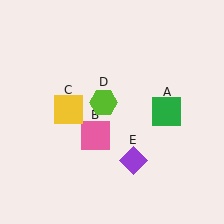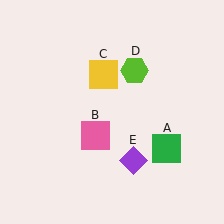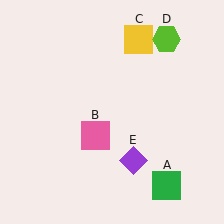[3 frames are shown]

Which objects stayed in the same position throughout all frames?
Pink square (object B) and purple diamond (object E) remained stationary.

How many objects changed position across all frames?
3 objects changed position: green square (object A), yellow square (object C), lime hexagon (object D).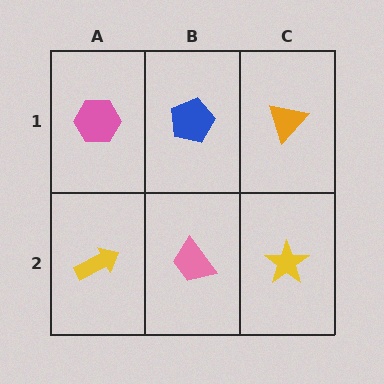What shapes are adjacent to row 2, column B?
A blue pentagon (row 1, column B), a yellow arrow (row 2, column A), a yellow star (row 2, column C).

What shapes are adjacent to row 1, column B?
A pink trapezoid (row 2, column B), a pink hexagon (row 1, column A), an orange triangle (row 1, column C).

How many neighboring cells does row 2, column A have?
2.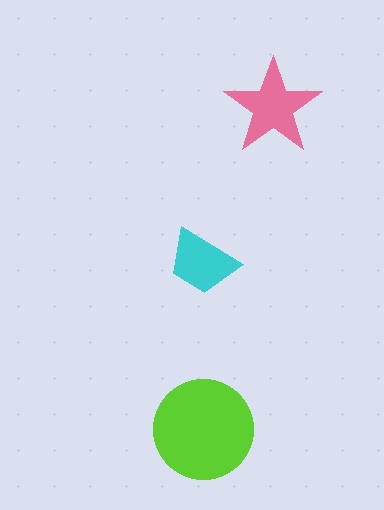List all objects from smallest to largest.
The cyan trapezoid, the pink star, the lime circle.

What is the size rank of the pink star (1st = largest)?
2nd.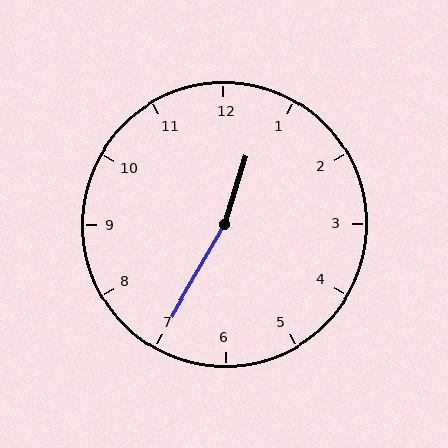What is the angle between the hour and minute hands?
Approximately 168 degrees.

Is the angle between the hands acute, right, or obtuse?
It is obtuse.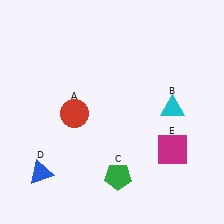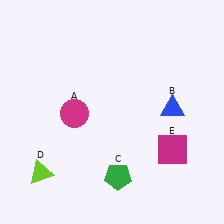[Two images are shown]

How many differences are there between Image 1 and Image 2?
There are 3 differences between the two images.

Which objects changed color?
A changed from red to magenta. B changed from cyan to blue. D changed from blue to lime.